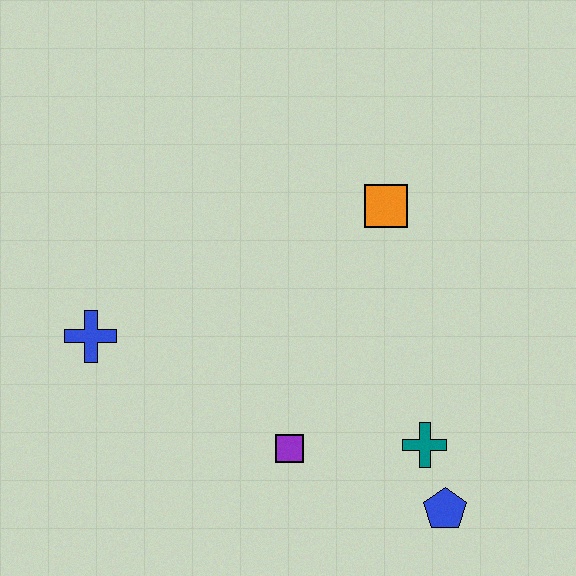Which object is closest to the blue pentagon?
The teal cross is closest to the blue pentagon.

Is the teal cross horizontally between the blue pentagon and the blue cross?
Yes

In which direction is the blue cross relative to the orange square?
The blue cross is to the left of the orange square.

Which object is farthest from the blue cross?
The blue pentagon is farthest from the blue cross.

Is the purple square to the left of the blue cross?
No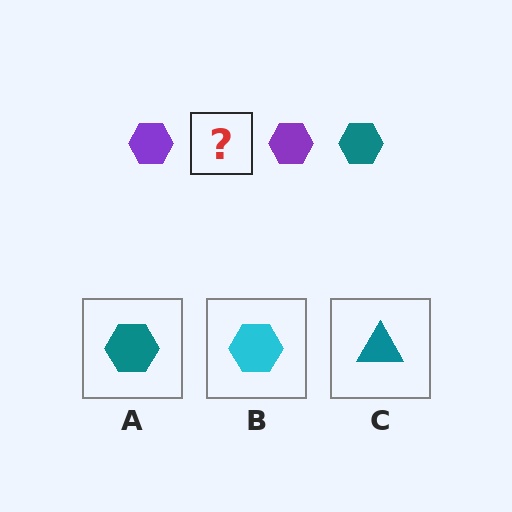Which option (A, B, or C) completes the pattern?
A.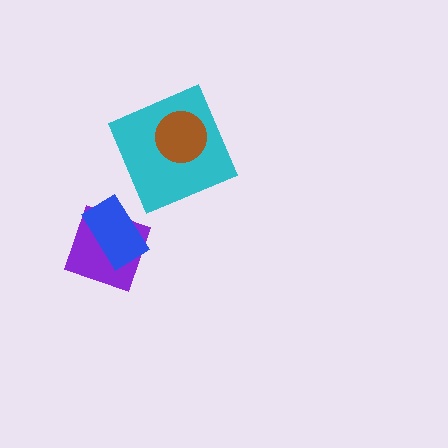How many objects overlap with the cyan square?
1 object overlaps with the cyan square.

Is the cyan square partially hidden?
Yes, it is partially covered by another shape.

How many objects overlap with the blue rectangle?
1 object overlaps with the blue rectangle.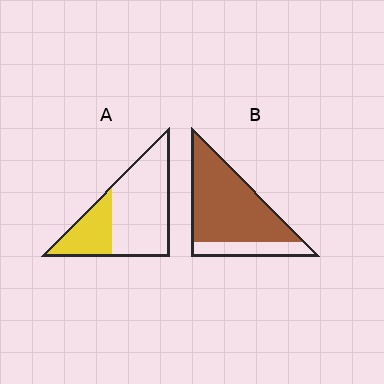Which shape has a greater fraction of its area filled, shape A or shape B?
Shape B.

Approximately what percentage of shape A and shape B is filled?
A is approximately 30% and B is approximately 80%.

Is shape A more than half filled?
No.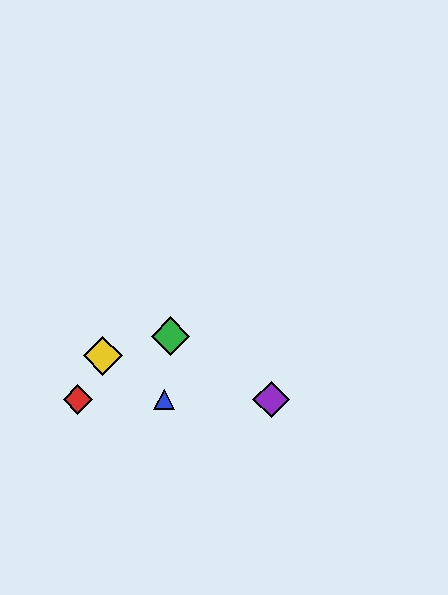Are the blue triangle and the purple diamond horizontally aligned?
Yes, both are at y≈400.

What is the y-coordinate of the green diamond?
The green diamond is at y≈336.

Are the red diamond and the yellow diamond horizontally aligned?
No, the red diamond is at y≈400 and the yellow diamond is at y≈356.